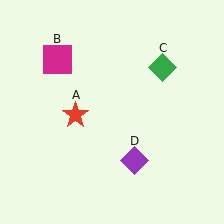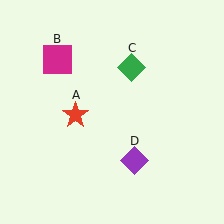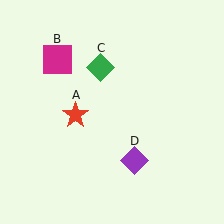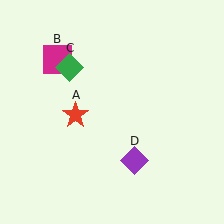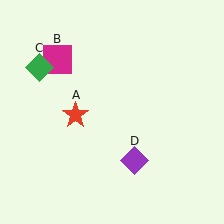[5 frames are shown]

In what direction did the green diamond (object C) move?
The green diamond (object C) moved left.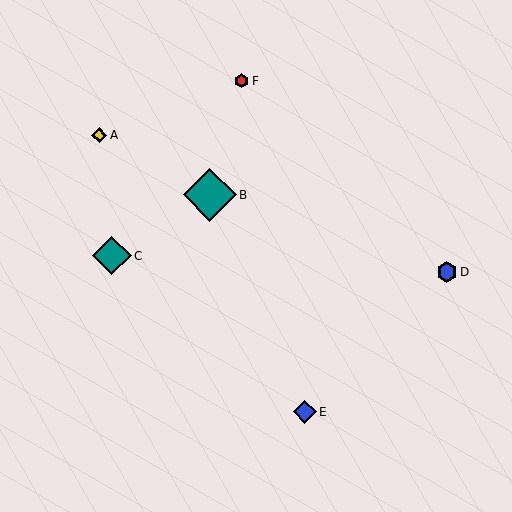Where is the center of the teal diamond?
The center of the teal diamond is at (112, 256).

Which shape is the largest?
The teal diamond (labeled B) is the largest.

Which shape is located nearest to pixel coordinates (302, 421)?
The blue diamond (labeled E) at (305, 412) is nearest to that location.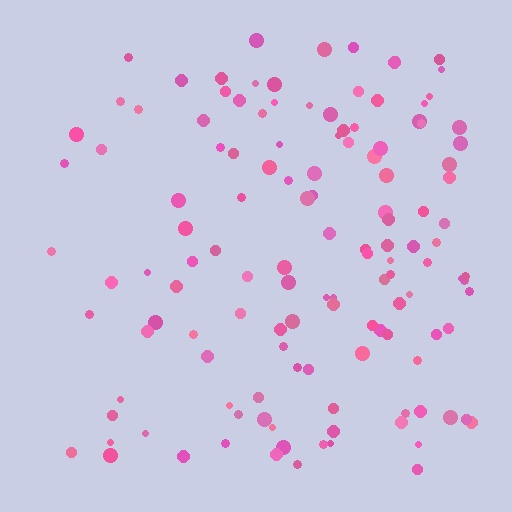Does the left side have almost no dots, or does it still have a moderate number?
Still a moderate number, just noticeably fewer than the right.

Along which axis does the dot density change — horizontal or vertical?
Horizontal.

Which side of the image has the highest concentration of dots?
The right.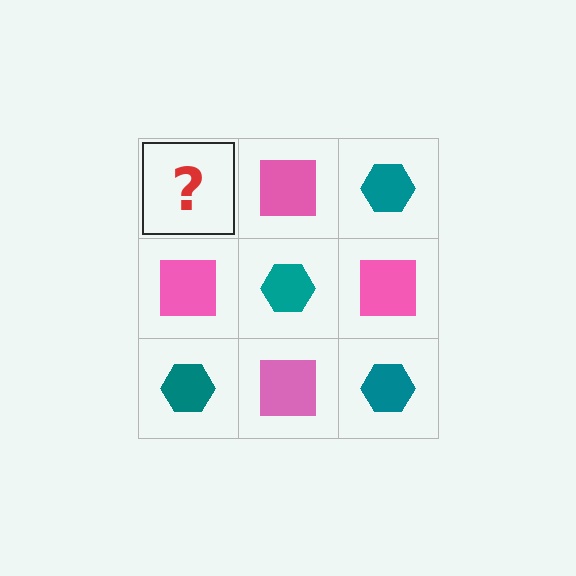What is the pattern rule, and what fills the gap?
The rule is that it alternates teal hexagon and pink square in a checkerboard pattern. The gap should be filled with a teal hexagon.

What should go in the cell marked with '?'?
The missing cell should contain a teal hexagon.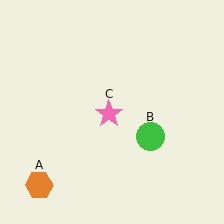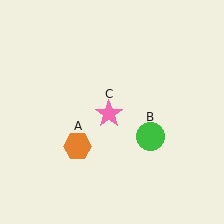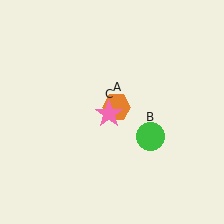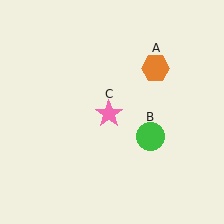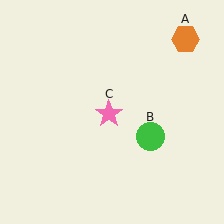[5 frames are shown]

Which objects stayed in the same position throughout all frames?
Green circle (object B) and pink star (object C) remained stationary.